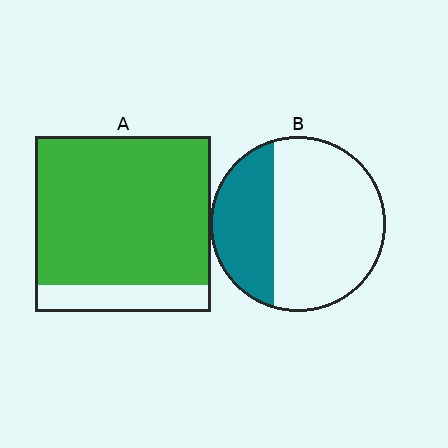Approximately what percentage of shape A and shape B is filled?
A is approximately 85% and B is approximately 35%.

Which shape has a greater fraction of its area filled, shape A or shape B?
Shape A.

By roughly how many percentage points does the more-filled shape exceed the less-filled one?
By roughly 50 percentage points (A over B).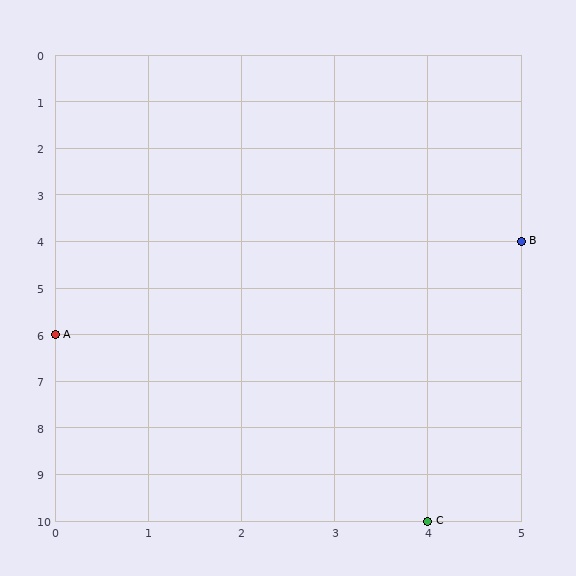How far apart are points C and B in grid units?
Points C and B are 1 column and 6 rows apart (about 6.1 grid units diagonally).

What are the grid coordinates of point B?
Point B is at grid coordinates (5, 4).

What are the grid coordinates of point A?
Point A is at grid coordinates (0, 6).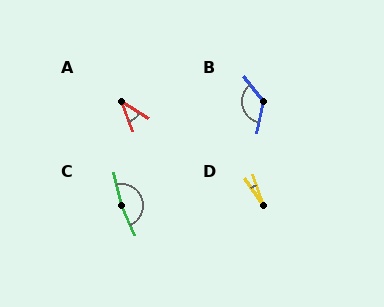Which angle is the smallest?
D, at approximately 16 degrees.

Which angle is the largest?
C, at approximately 169 degrees.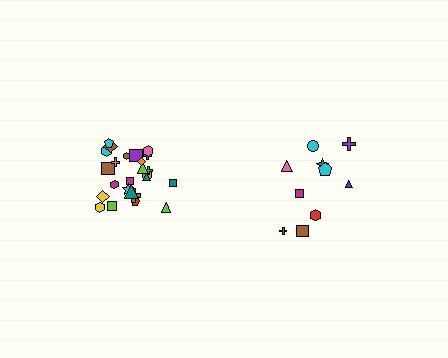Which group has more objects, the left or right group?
The left group.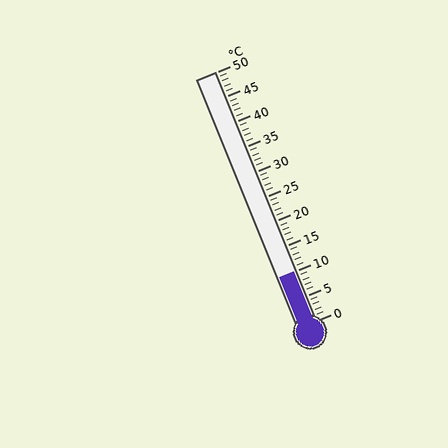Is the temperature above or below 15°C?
The temperature is below 15°C.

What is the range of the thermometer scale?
The thermometer scale ranges from 0°C to 50°C.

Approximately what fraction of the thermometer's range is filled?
The thermometer is filled to approximately 20% of its range.